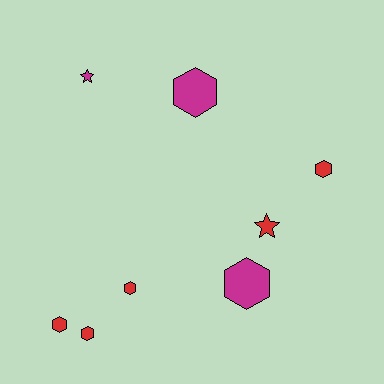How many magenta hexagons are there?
There are 2 magenta hexagons.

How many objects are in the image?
There are 8 objects.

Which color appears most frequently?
Red, with 5 objects.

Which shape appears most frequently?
Hexagon, with 6 objects.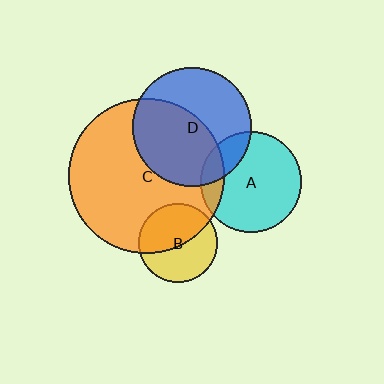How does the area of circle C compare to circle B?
Approximately 3.9 times.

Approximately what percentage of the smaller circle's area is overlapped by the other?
Approximately 55%.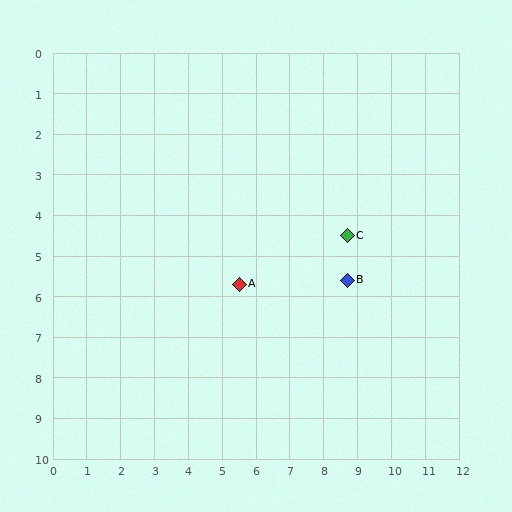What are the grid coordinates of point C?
Point C is at approximately (8.7, 4.5).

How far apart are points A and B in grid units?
Points A and B are about 3.2 grid units apart.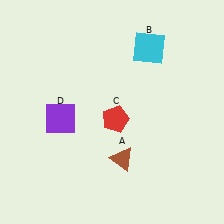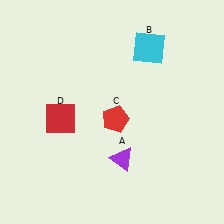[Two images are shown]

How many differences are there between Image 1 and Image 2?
There are 2 differences between the two images.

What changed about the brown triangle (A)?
In Image 1, A is brown. In Image 2, it changed to purple.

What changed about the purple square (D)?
In Image 1, D is purple. In Image 2, it changed to red.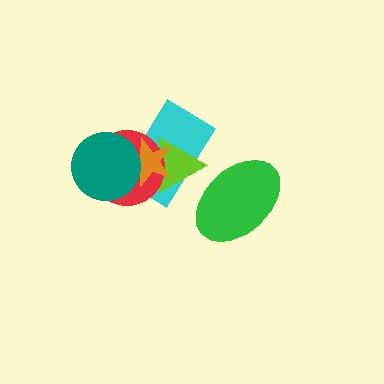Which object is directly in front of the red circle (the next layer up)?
The orange star is directly in front of the red circle.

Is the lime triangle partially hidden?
Yes, it is partially covered by another shape.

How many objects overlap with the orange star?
4 objects overlap with the orange star.